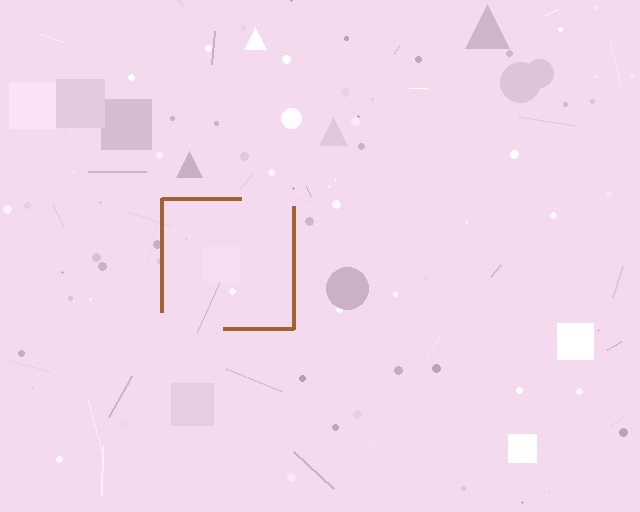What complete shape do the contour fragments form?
The contour fragments form a square.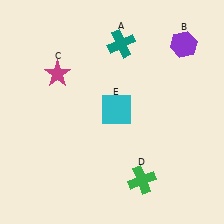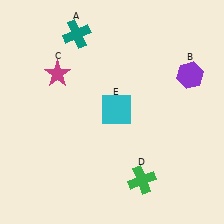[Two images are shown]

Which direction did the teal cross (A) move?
The teal cross (A) moved left.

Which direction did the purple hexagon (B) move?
The purple hexagon (B) moved down.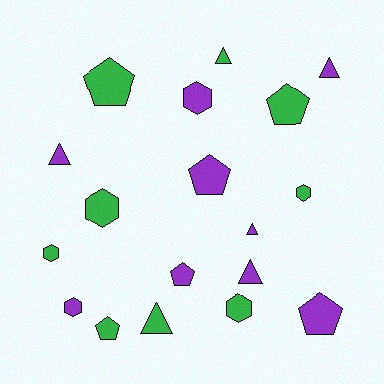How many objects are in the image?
There are 18 objects.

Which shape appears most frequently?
Pentagon, with 6 objects.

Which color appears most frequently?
Purple, with 9 objects.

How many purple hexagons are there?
There are 2 purple hexagons.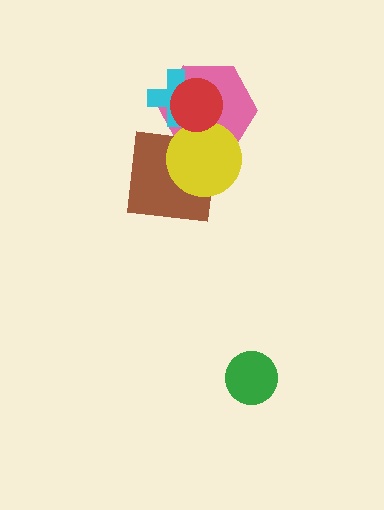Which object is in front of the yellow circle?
The red circle is in front of the yellow circle.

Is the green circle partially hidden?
No, no other shape covers it.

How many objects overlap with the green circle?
0 objects overlap with the green circle.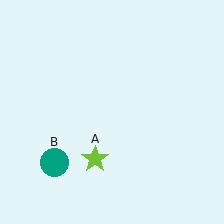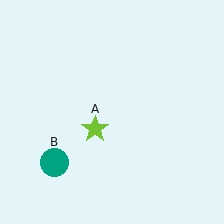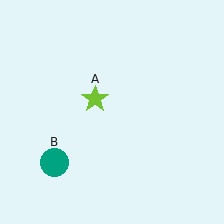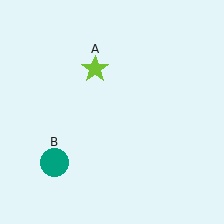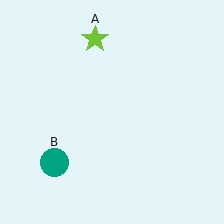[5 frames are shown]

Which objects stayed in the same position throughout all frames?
Teal circle (object B) remained stationary.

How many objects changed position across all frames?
1 object changed position: lime star (object A).